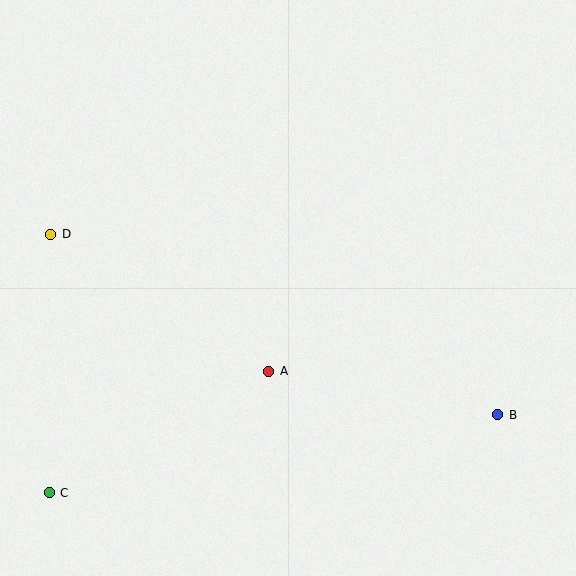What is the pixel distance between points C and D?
The distance between C and D is 259 pixels.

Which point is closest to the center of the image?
Point A at (269, 371) is closest to the center.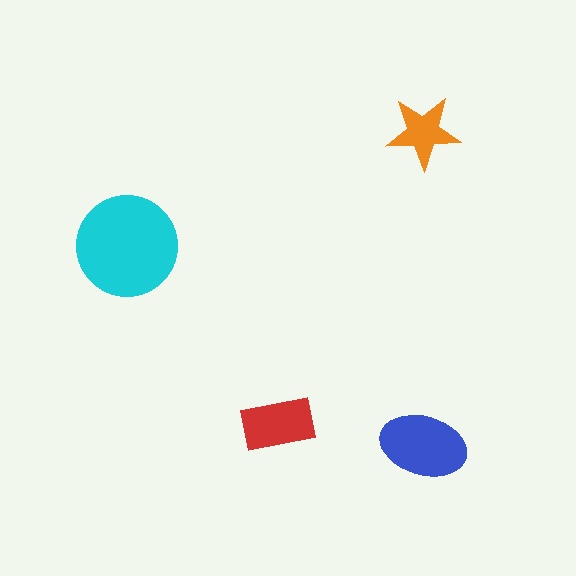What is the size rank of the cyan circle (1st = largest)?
1st.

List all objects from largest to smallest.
The cyan circle, the blue ellipse, the red rectangle, the orange star.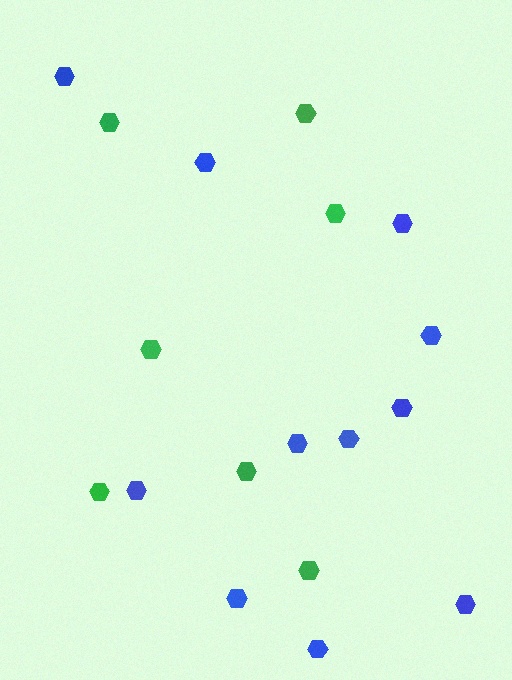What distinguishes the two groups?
There are 2 groups: one group of green hexagons (7) and one group of blue hexagons (11).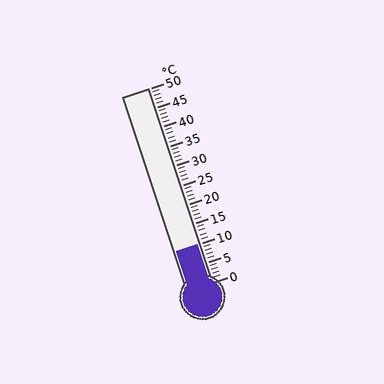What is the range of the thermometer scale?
The thermometer scale ranges from 0°C to 50°C.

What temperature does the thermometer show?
The thermometer shows approximately 10°C.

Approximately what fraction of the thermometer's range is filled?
The thermometer is filled to approximately 20% of its range.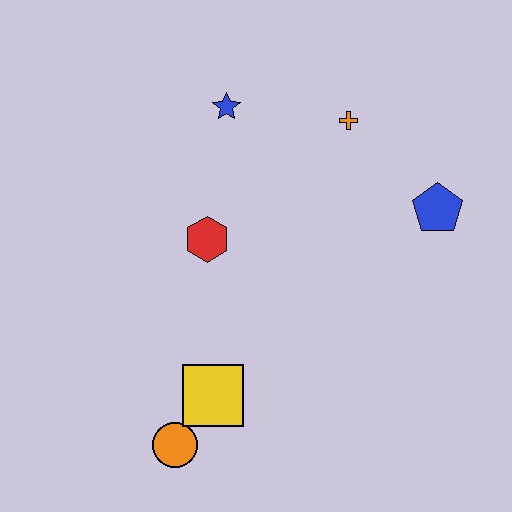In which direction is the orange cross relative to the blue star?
The orange cross is to the right of the blue star.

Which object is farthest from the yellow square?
The orange cross is farthest from the yellow square.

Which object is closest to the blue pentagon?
The orange cross is closest to the blue pentagon.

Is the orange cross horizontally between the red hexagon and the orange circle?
No